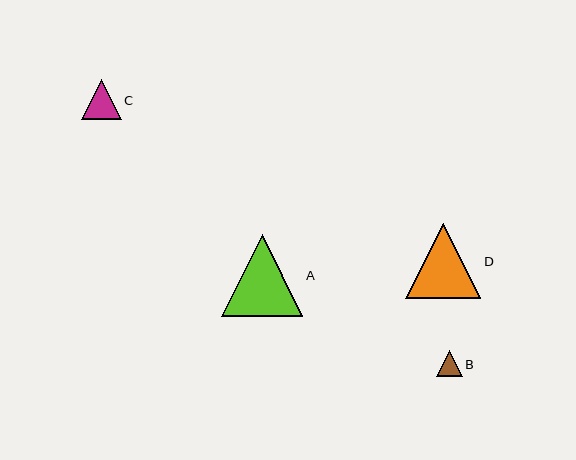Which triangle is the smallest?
Triangle B is the smallest with a size of approximately 26 pixels.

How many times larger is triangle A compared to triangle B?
Triangle A is approximately 3.1 times the size of triangle B.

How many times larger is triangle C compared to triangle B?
Triangle C is approximately 1.5 times the size of triangle B.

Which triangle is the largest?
Triangle A is the largest with a size of approximately 81 pixels.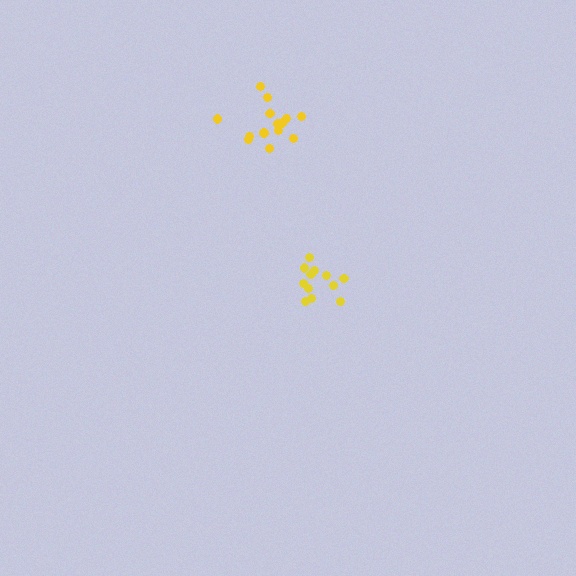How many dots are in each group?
Group 1: 12 dots, Group 2: 14 dots (26 total).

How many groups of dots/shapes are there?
There are 2 groups.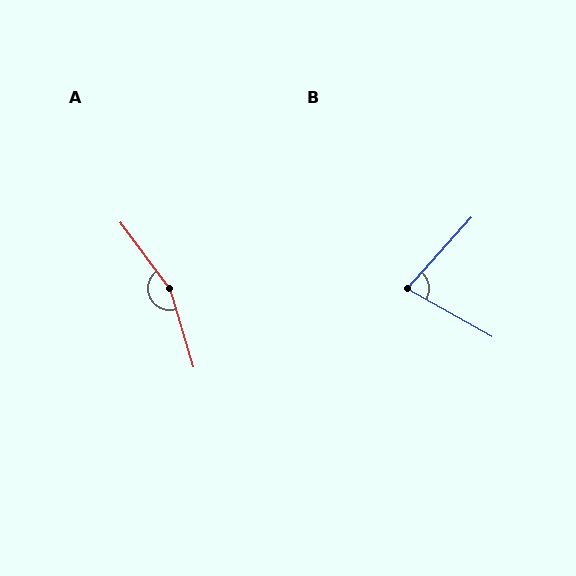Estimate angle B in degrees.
Approximately 78 degrees.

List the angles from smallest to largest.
B (78°), A (160°).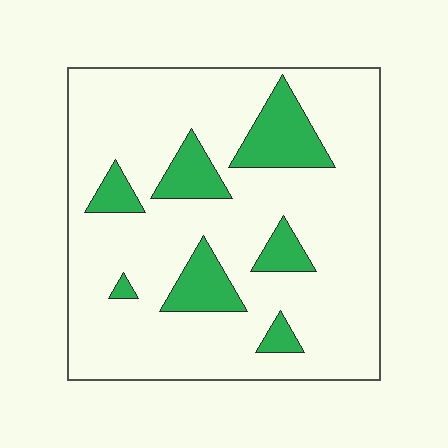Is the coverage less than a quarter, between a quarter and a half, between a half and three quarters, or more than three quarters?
Less than a quarter.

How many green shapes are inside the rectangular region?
7.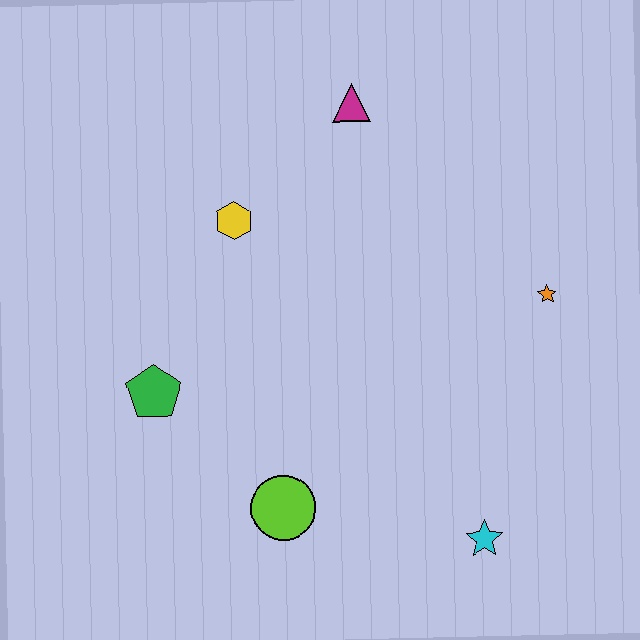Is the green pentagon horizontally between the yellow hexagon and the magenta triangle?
No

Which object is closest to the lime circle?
The green pentagon is closest to the lime circle.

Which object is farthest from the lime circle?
The magenta triangle is farthest from the lime circle.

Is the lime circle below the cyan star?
No